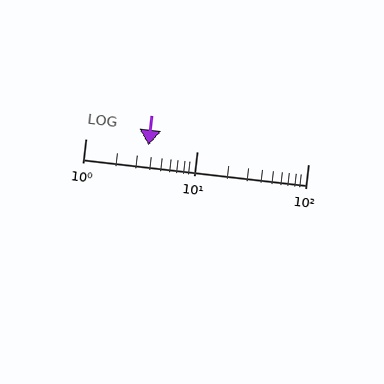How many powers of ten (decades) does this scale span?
The scale spans 2 decades, from 1 to 100.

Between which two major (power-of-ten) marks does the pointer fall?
The pointer is between 1 and 10.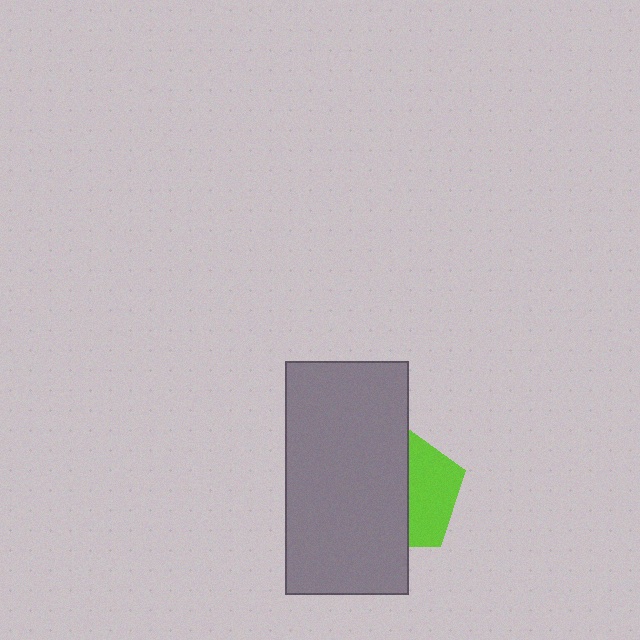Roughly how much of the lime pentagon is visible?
A small part of it is visible (roughly 40%).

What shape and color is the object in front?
The object in front is a gray rectangle.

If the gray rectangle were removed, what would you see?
You would see the complete lime pentagon.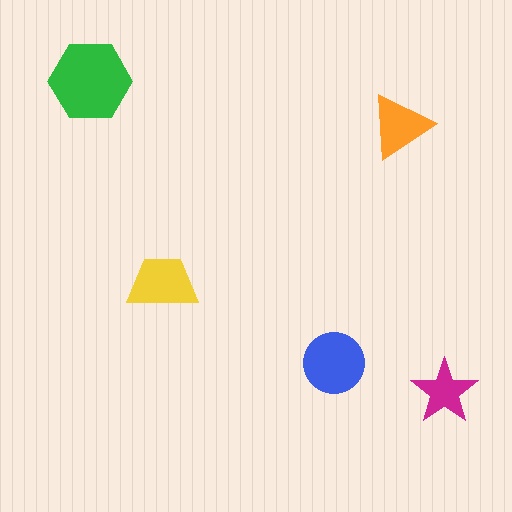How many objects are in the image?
There are 5 objects in the image.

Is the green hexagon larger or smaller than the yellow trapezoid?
Larger.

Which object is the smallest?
The magenta star.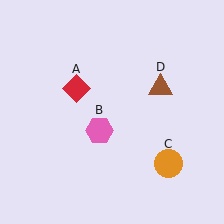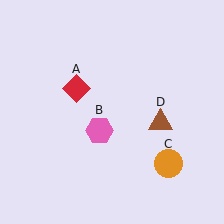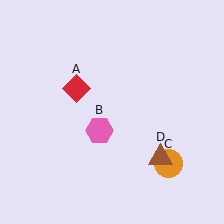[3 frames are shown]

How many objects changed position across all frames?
1 object changed position: brown triangle (object D).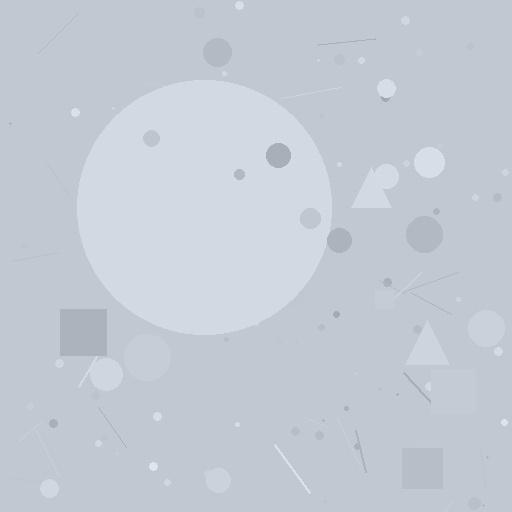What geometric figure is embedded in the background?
A circle is embedded in the background.